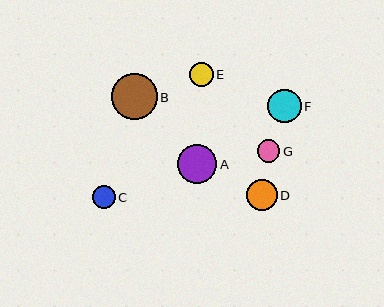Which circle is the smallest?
Circle C is the smallest with a size of approximately 23 pixels.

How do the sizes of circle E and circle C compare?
Circle E and circle C are approximately the same size.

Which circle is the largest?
Circle B is the largest with a size of approximately 45 pixels.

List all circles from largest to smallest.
From largest to smallest: B, A, F, D, E, G, C.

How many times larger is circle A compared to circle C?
Circle A is approximately 1.7 times the size of circle C.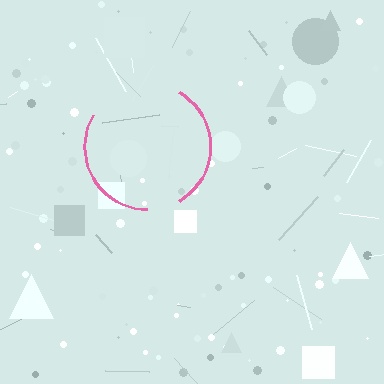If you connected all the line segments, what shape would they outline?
They would outline a circle.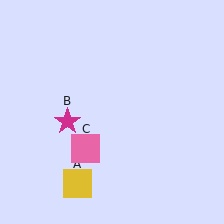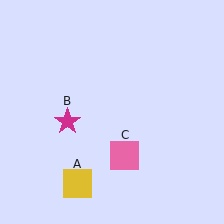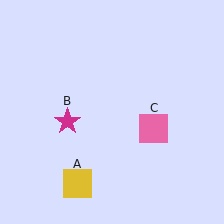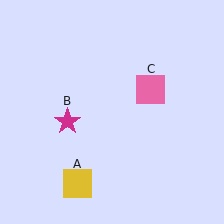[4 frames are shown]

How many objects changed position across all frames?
1 object changed position: pink square (object C).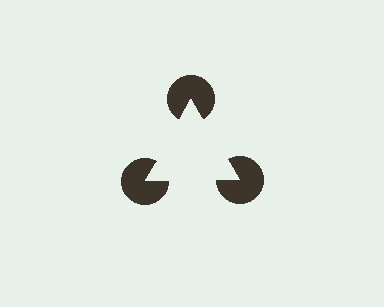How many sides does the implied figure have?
3 sides.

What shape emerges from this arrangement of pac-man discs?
An illusory triangle — its edges are inferred from the aligned wedge cuts in the pac-man discs, not physically drawn.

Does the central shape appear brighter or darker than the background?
It typically appears slightly brighter than the background, even though no actual brightness change is drawn.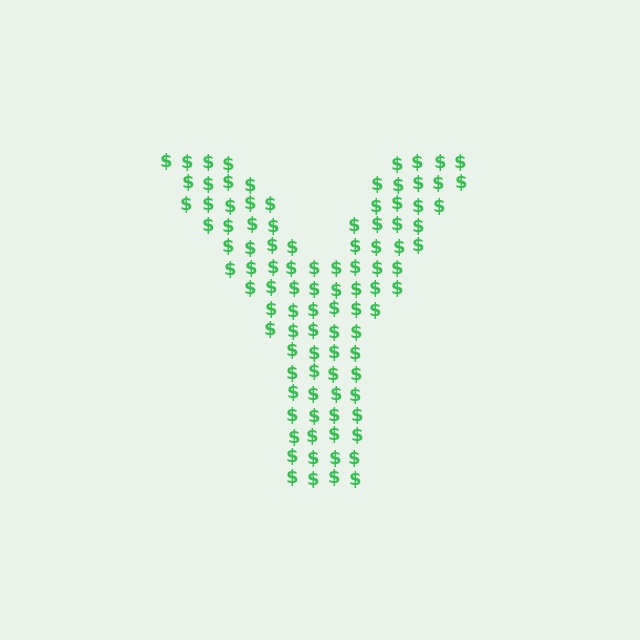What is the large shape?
The large shape is the letter Y.